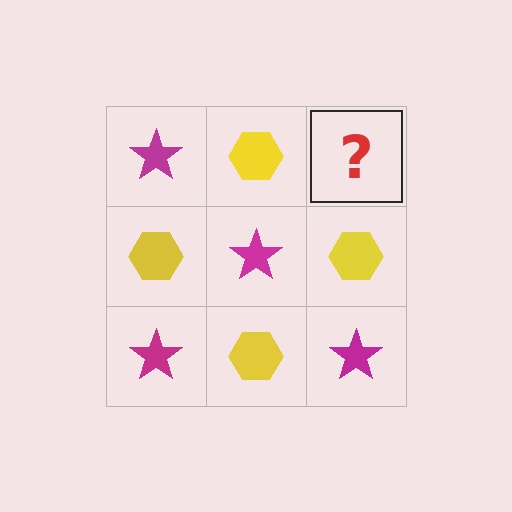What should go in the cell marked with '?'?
The missing cell should contain a magenta star.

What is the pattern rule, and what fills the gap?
The rule is that it alternates magenta star and yellow hexagon in a checkerboard pattern. The gap should be filled with a magenta star.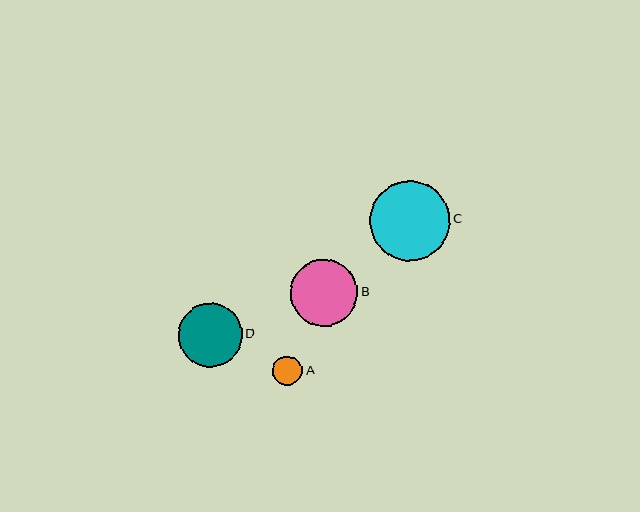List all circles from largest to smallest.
From largest to smallest: C, B, D, A.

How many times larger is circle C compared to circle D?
Circle C is approximately 1.3 times the size of circle D.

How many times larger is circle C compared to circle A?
Circle C is approximately 2.7 times the size of circle A.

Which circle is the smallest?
Circle A is the smallest with a size of approximately 30 pixels.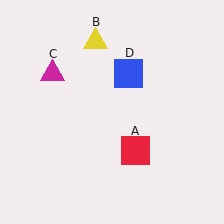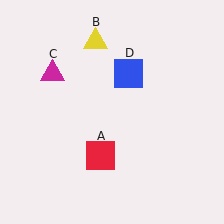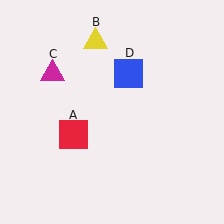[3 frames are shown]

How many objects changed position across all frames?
1 object changed position: red square (object A).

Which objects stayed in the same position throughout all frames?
Yellow triangle (object B) and magenta triangle (object C) and blue square (object D) remained stationary.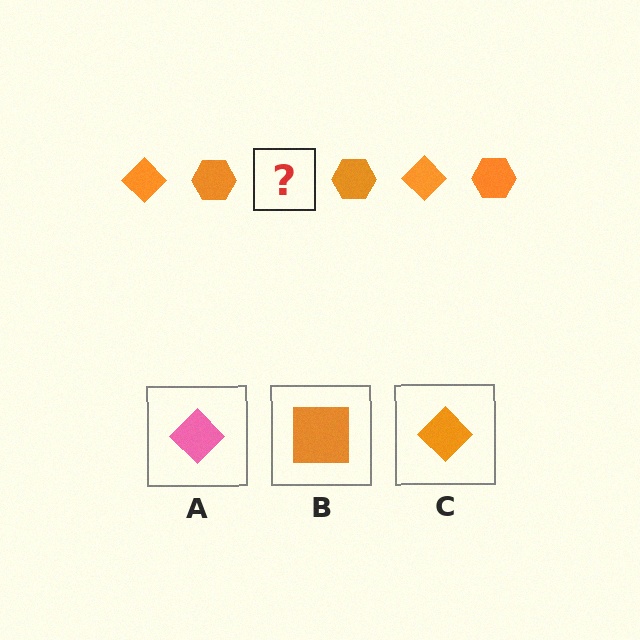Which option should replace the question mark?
Option C.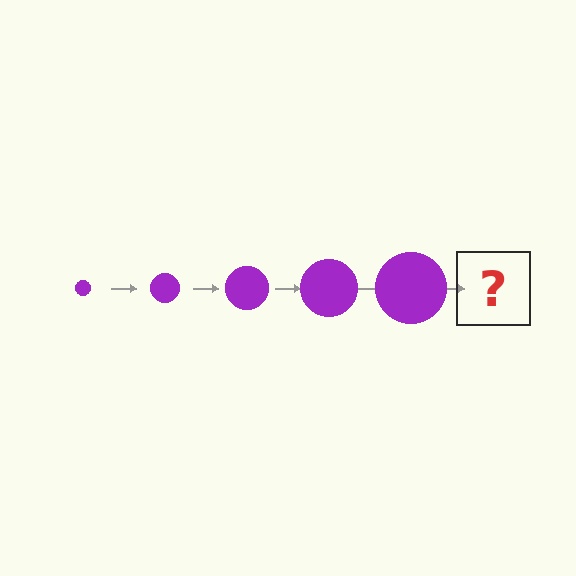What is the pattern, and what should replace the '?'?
The pattern is that the circle gets progressively larger each step. The '?' should be a purple circle, larger than the previous one.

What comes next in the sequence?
The next element should be a purple circle, larger than the previous one.